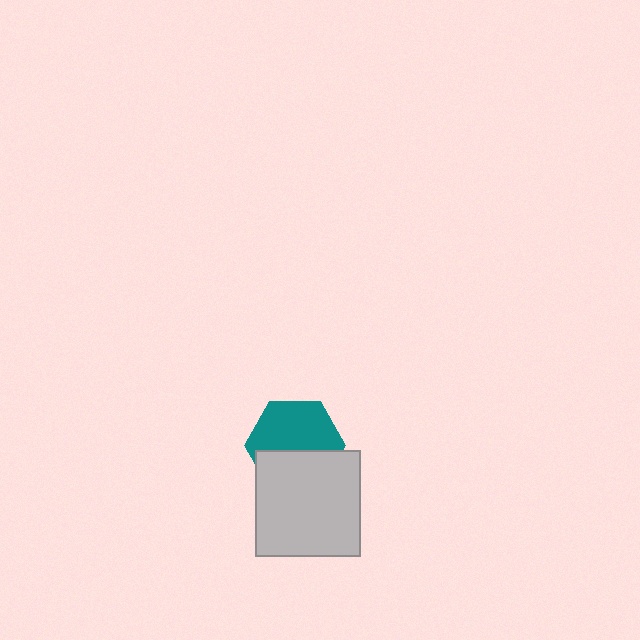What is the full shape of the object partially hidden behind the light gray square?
The partially hidden object is a teal hexagon.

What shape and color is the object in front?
The object in front is a light gray square.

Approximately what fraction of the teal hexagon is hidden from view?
Roughly 43% of the teal hexagon is hidden behind the light gray square.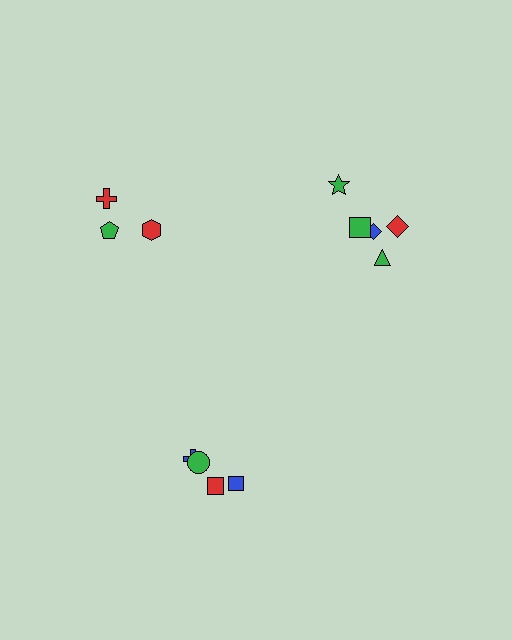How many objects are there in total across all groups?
There are 12 objects.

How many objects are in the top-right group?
There are 5 objects.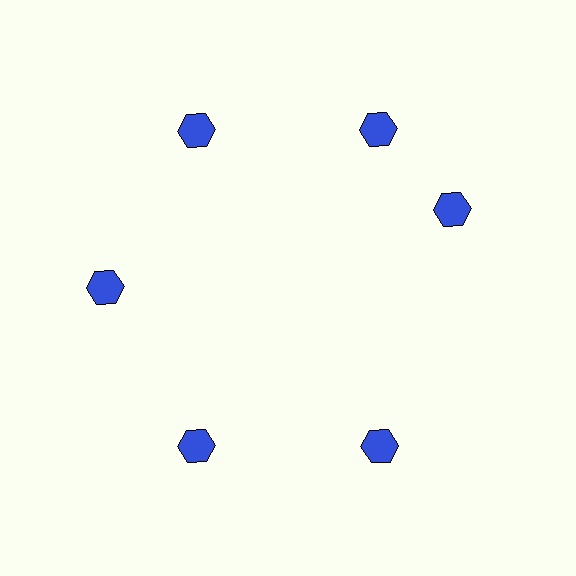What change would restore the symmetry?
The symmetry would be restored by rotating it back into even spacing with its neighbors so that all 6 hexagons sit at equal angles and equal distance from the center.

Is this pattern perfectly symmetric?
No. The 6 blue hexagons are arranged in a ring, but one element near the 3 o'clock position is rotated out of alignment along the ring, breaking the 6-fold rotational symmetry.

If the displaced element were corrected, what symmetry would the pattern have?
It would have 6-fold rotational symmetry — the pattern would map onto itself every 60 degrees.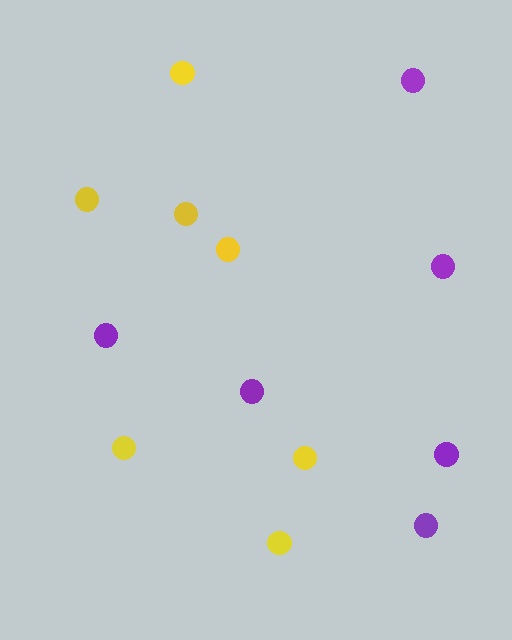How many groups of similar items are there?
There are 2 groups: one group of purple circles (6) and one group of yellow circles (7).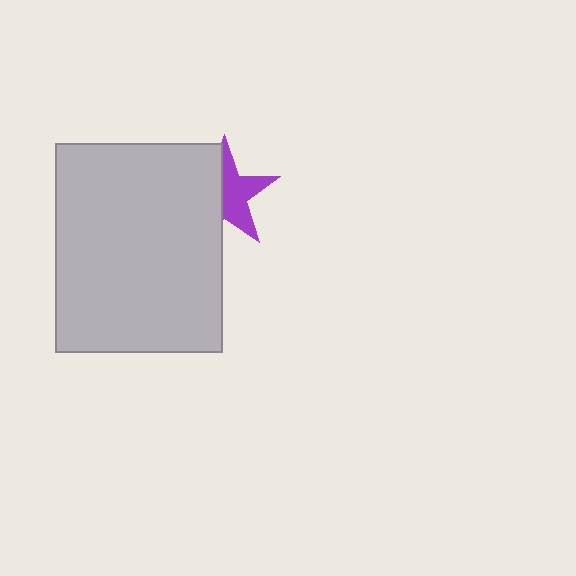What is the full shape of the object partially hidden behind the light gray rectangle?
The partially hidden object is a purple star.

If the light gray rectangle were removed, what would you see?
You would see the complete purple star.